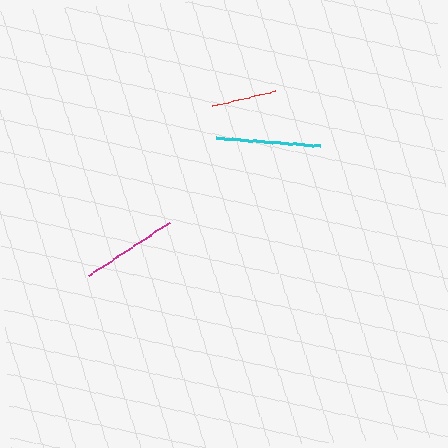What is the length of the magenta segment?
The magenta segment is approximately 96 pixels long.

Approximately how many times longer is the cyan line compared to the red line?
The cyan line is approximately 1.6 times the length of the red line.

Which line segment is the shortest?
The red line is the shortest at approximately 64 pixels.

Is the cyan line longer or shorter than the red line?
The cyan line is longer than the red line.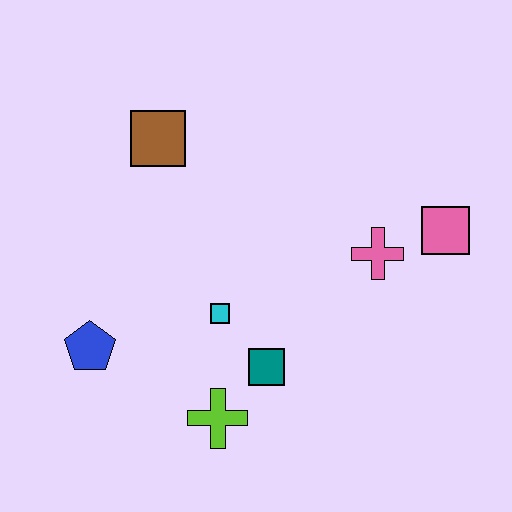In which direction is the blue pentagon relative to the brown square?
The blue pentagon is below the brown square.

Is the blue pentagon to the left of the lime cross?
Yes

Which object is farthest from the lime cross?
The pink square is farthest from the lime cross.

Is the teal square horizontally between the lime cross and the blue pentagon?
No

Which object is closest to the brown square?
The cyan square is closest to the brown square.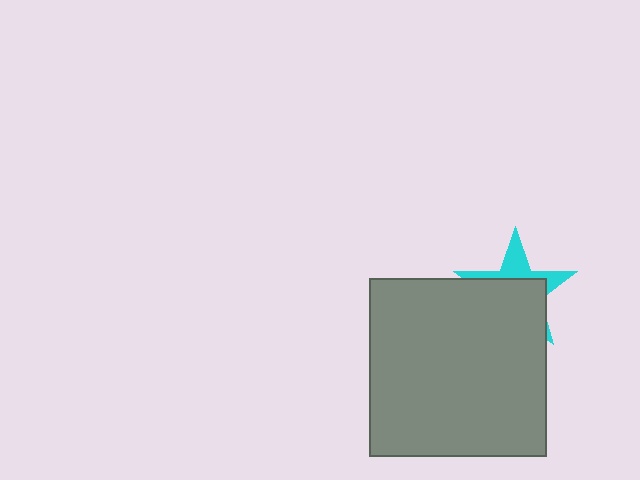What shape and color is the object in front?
The object in front is a gray square.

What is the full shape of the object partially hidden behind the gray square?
The partially hidden object is a cyan star.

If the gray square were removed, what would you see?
You would see the complete cyan star.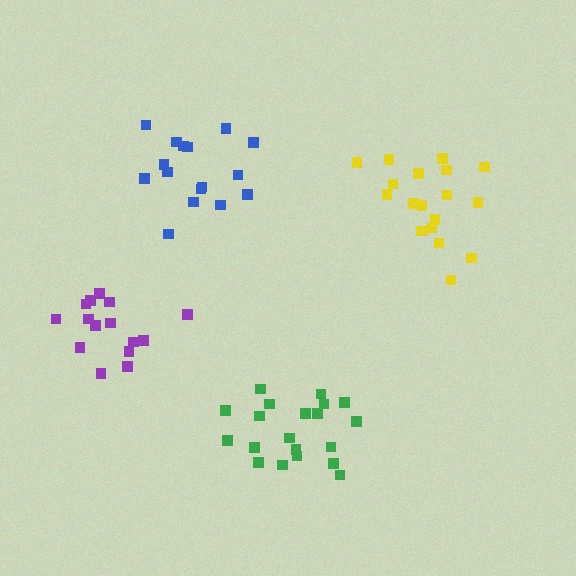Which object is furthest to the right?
The yellow cluster is rightmost.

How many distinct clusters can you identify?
There are 4 distinct clusters.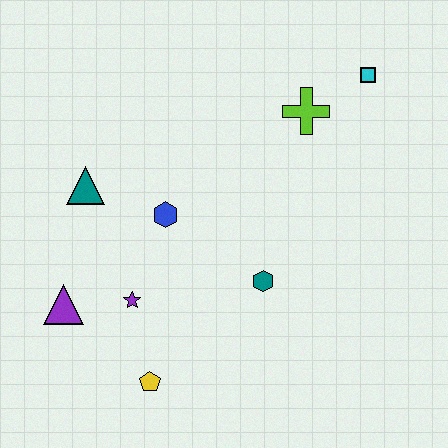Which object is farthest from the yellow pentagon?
The cyan square is farthest from the yellow pentagon.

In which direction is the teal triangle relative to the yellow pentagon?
The teal triangle is above the yellow pentagon.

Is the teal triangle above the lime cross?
No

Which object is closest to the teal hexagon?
The blue hexagon is closest to the teal hexagon.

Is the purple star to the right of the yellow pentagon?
No